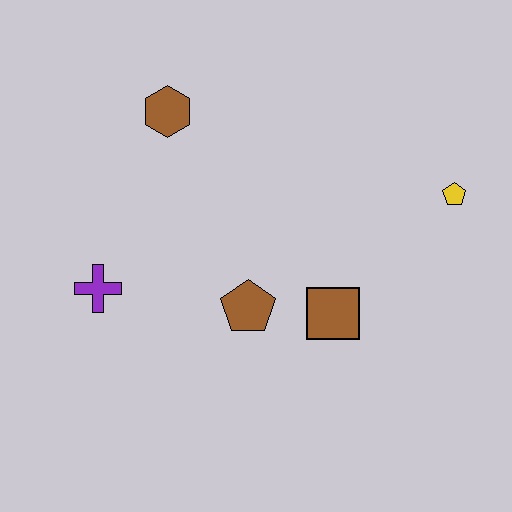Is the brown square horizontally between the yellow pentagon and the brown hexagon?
Yes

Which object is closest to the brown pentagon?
The brown square is closest to the brown pentagon.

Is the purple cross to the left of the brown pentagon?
Yes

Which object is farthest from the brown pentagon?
The yellow pentagon is farthest from the brown pentagon.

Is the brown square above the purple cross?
No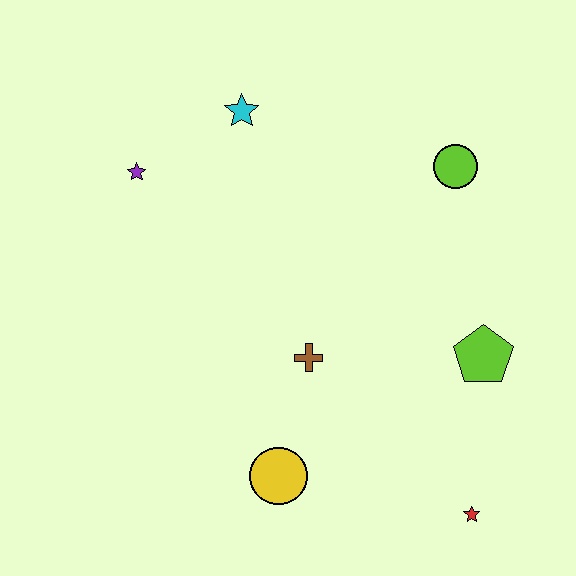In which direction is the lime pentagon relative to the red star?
The lime pentagon is above the red star.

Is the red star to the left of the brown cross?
No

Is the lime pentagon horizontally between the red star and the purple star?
No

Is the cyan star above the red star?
Yes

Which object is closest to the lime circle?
The lime pentagon is closest to the lime circle.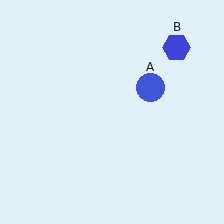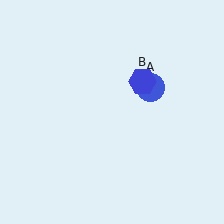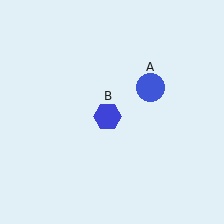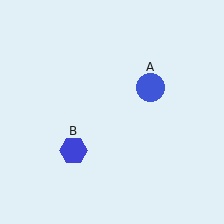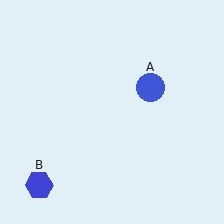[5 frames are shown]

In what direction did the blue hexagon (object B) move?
The blue hexagon (object B) moved down and to the left.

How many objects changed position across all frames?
1 object changed position: blue hexagon (object B).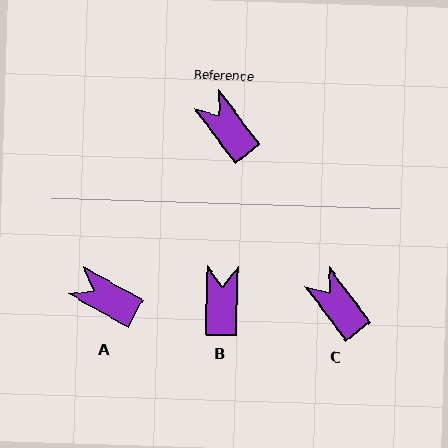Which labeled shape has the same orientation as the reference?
C.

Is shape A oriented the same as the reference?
No, it is off by about 23 degrees.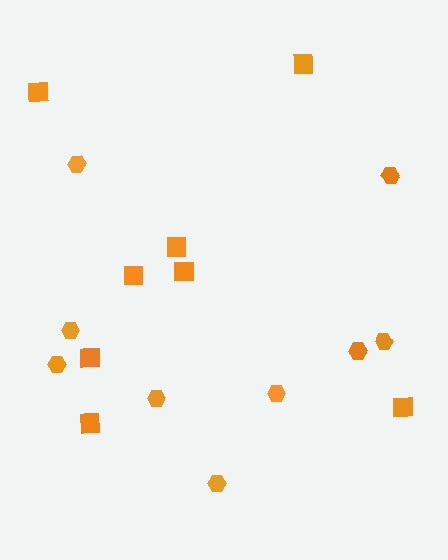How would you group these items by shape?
There are 2 groups: one group of hexagons (9) and one group of squares (8).